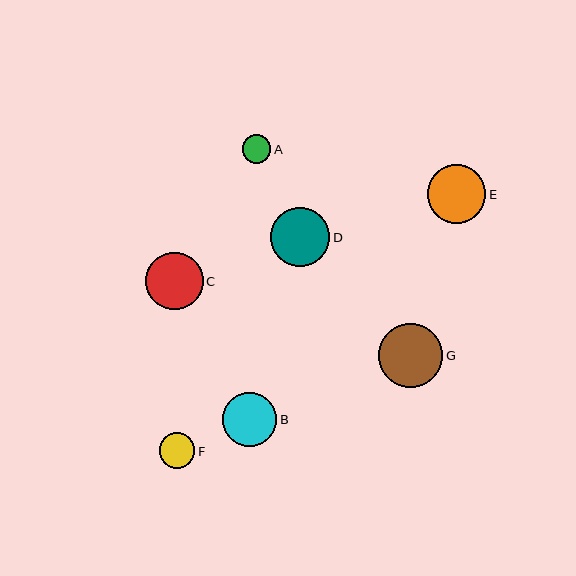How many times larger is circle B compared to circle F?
Circle B is approximately 1.5 times the size of circle F.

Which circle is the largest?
Circle G is the largest with a size of approximately 65 pixels.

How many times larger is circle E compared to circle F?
Circle E is approximately 1.6 times the size of circle F.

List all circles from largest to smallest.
From largest to smallest: G, D, E, C, B, F, A.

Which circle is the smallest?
Circle A is the smallest with a size of approximately 29 pixels.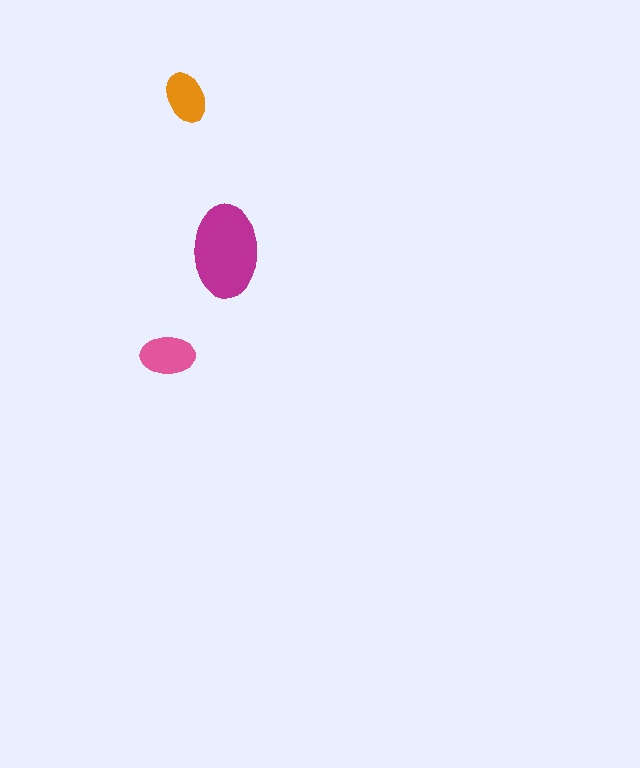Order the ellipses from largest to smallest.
the magenta one, the pink one, the orange one.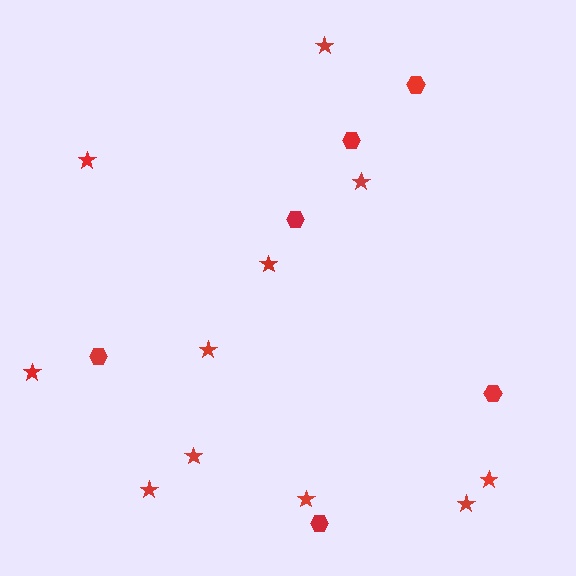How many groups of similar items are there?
There are 2 groups: one group of stars (11) and one group of hexagons (6).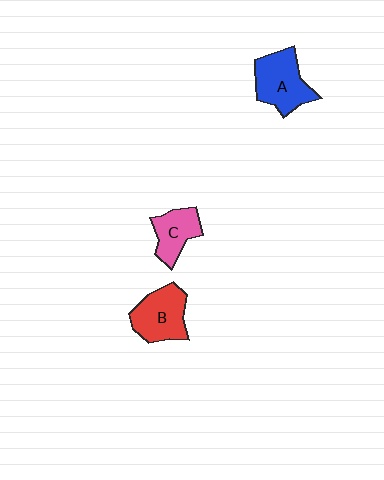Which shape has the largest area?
Shape A (blue).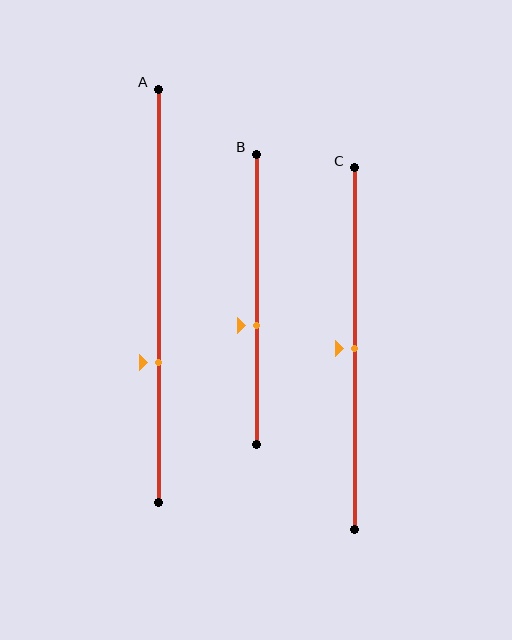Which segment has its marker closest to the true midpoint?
Segment C has its marker closest to the true midpoint.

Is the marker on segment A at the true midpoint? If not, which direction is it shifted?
No, the marker on segment A is shifted downward by about 16% of the segment length.